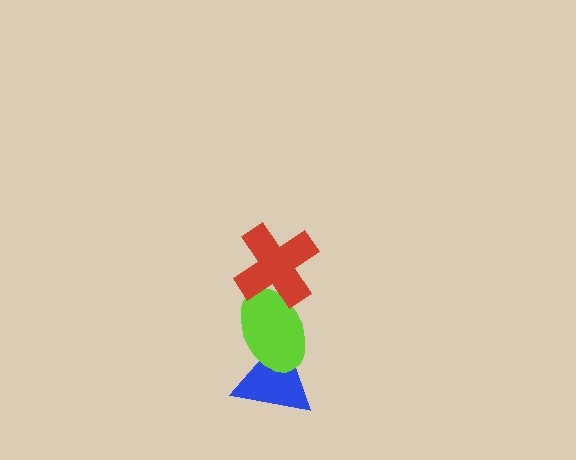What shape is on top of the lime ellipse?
The red cross is on top of the lime ellipse.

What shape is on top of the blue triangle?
The lime ellipse is on top of the blue triangle.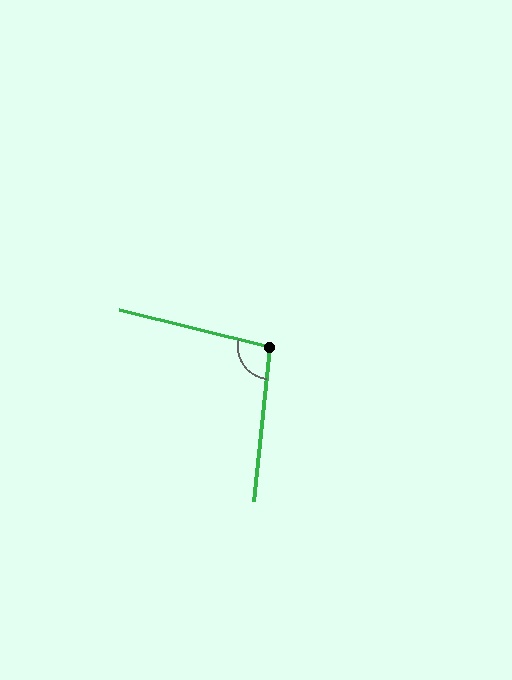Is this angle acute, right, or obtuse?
It is obtuse.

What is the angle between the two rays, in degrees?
Approximately 97 degrees.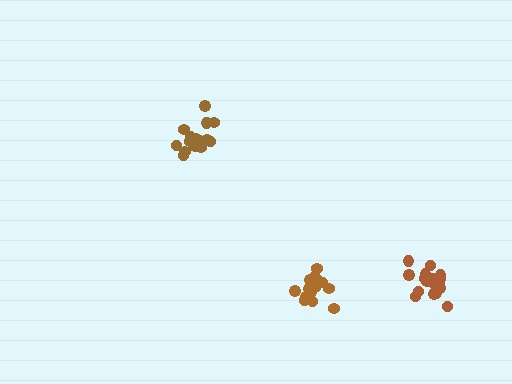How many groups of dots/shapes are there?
There are 3 groups.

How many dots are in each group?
Group 1: 16 dots, Group 2: 17 dots, Group 3: 17 dots (50 total).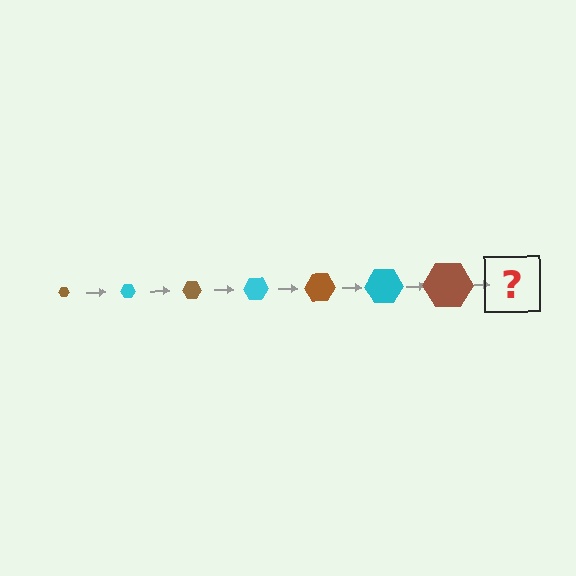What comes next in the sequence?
The next element should be a cyan hexagon, larger than the previous one.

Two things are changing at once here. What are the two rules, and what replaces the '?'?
The two rules are that the hexagon grows larger each step and the color cycles through brown and cyan. The '?' should be a cyan hexagon, larger than the previous one.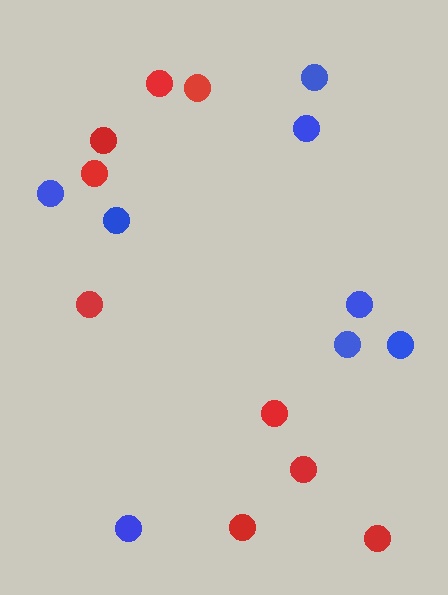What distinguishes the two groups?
There are 2 groups: one group of red circles (9) and one group of blue circles (8).